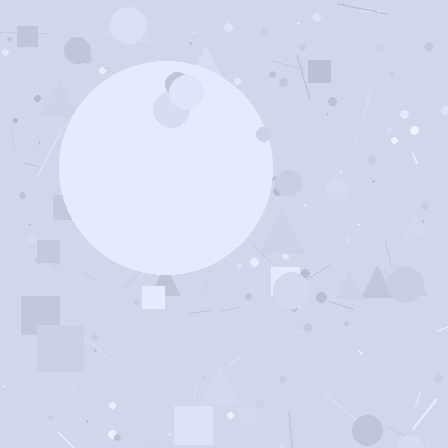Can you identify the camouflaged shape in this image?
The camouflaged shape is a circle.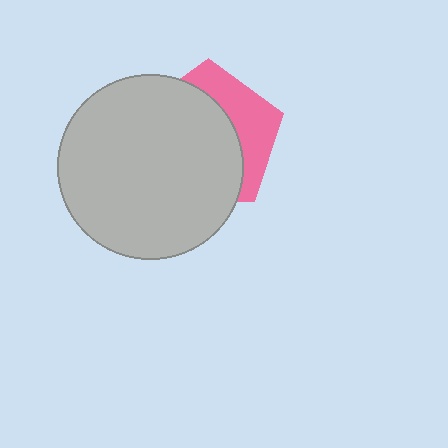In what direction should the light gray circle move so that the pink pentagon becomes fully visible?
The light gray circle should move left. That is the shortest direction to clear the overlap and leave the pink pentagon fully visible.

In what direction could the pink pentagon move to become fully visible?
The pink pentagon could move right. That would shift it out from behind the light gray circle entirely.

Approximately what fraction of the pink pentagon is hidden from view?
Roughly 67% of the pink pentagon is hidden behind the light gray circle.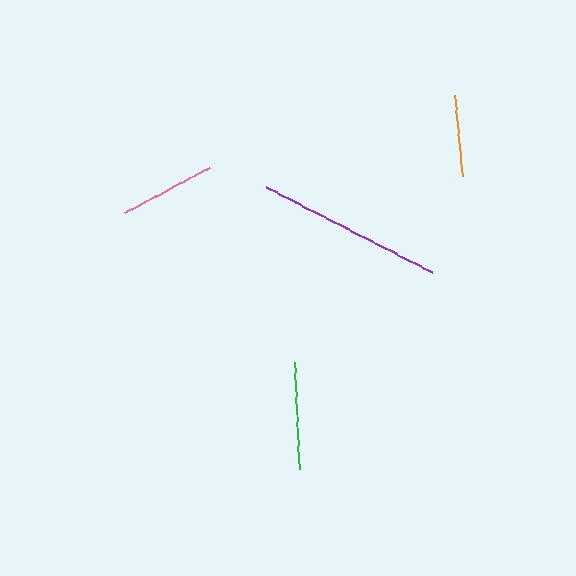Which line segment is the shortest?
The orange line is the shortest at approximately 82 pixels.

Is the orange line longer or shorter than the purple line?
The purple line is longer than the orange line.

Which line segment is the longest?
The purple line is the longest at approximately 187 pixels.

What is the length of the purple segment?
The purple segment is approximately 187 pixels long.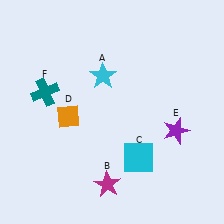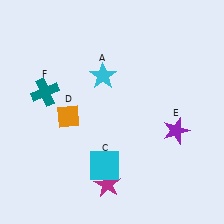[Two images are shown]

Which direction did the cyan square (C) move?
The cyan square (C) moved left.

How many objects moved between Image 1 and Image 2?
1 object moved between the two images.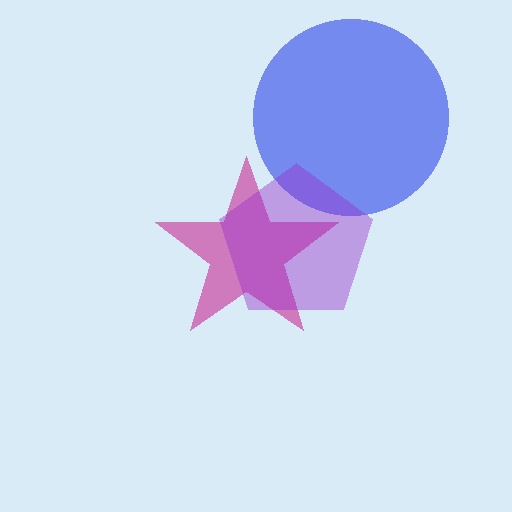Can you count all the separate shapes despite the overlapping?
Yes, there are 3 separate shapes.